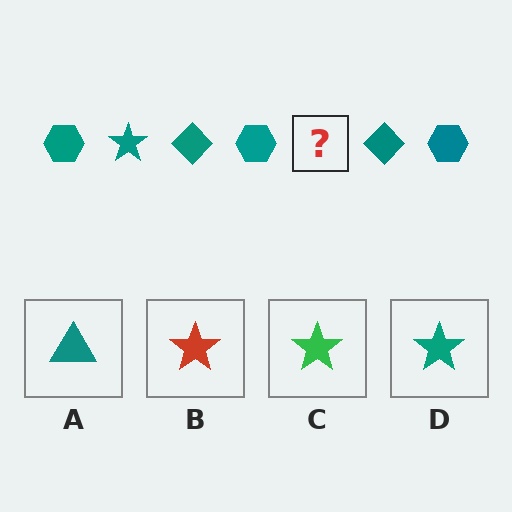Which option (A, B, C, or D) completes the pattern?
D.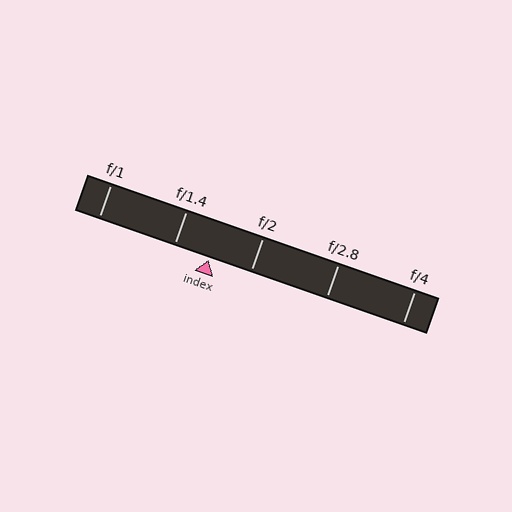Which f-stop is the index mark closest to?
The index mark is closest to f/1.4.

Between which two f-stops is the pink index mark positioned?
The index mark is between f/1.4 and f/2.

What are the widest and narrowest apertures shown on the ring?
The widest aperture shown is f/1 and the narrowest is f/4.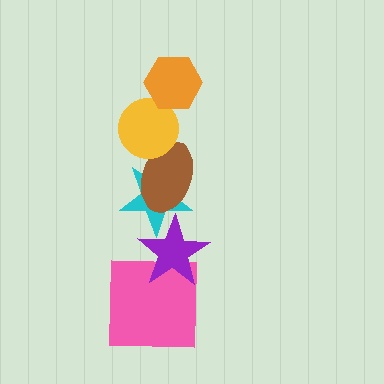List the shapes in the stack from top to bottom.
From top to bottom: the orange hexagon, the yellow circle, the brown ellipse, the cyan star, the purple star, the pink square.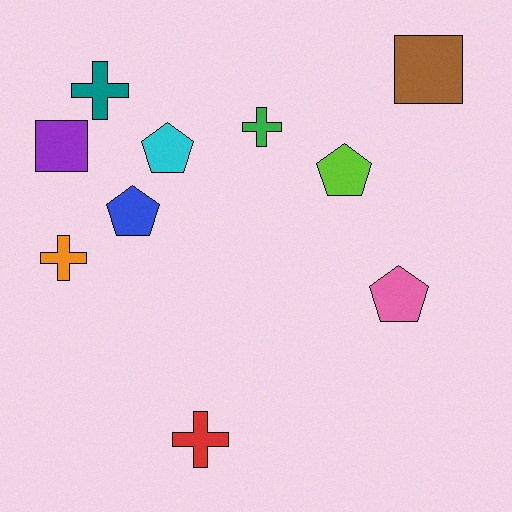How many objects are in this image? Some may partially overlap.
There are 10 objects.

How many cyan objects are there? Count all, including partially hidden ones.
There is 1 cyan object.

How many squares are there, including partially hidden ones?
There are 2 squares.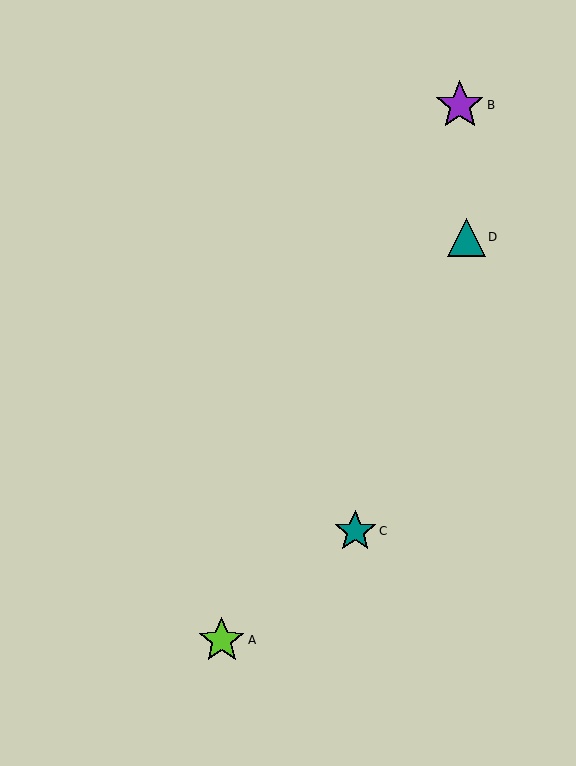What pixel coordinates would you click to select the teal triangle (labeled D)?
Click at (466, 237) to select the teal triangle D.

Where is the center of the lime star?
The center of the lime star is at (222, 640).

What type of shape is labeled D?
Shape D is a teal triangle.